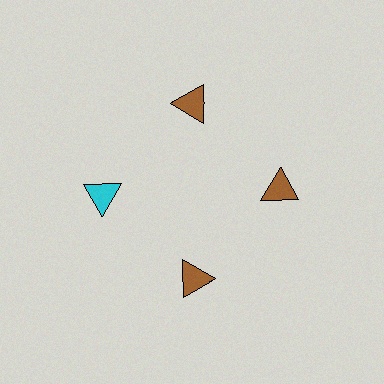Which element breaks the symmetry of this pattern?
The cyan triangle at roughly the 9 o'clock position breaks the symmetry. All other shapes are brown triangles.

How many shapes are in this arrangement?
There are 4 shapes arranged in a ring pattern.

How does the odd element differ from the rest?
It has a different color: cyan instead of brown.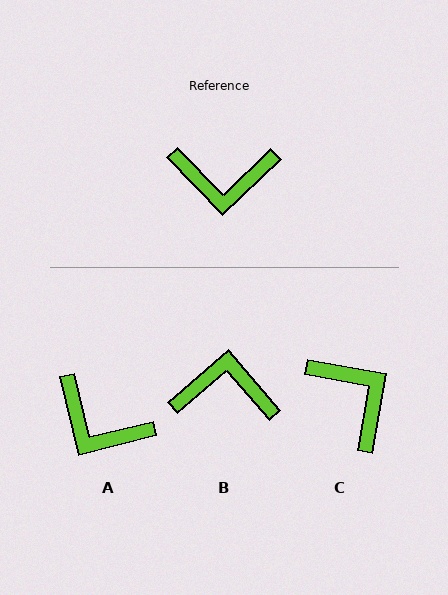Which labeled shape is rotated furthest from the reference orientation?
B, about 177 degrees away.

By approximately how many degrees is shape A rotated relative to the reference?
Approximately 30 degrees clockwise.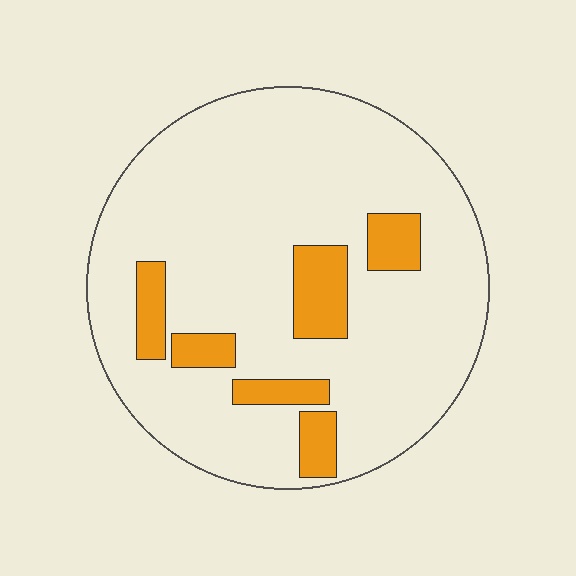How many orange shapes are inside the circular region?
6.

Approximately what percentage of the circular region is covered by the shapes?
Approximately 15%.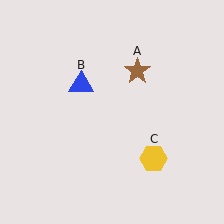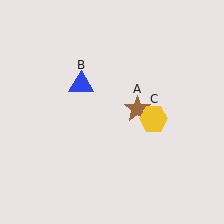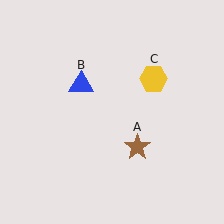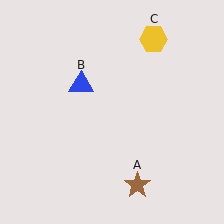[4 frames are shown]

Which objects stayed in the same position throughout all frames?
Blue triangle (object B) remained stationary.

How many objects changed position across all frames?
2 objects changed position: brown star (object A), yellow hexagon (object C).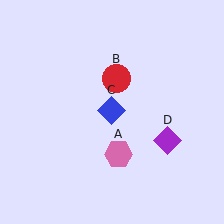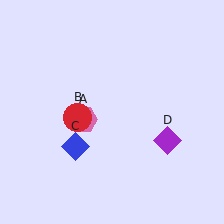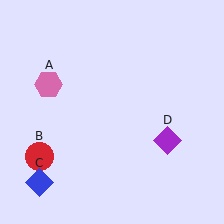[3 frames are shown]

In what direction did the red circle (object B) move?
The red circle (object B) moved down and to the left.